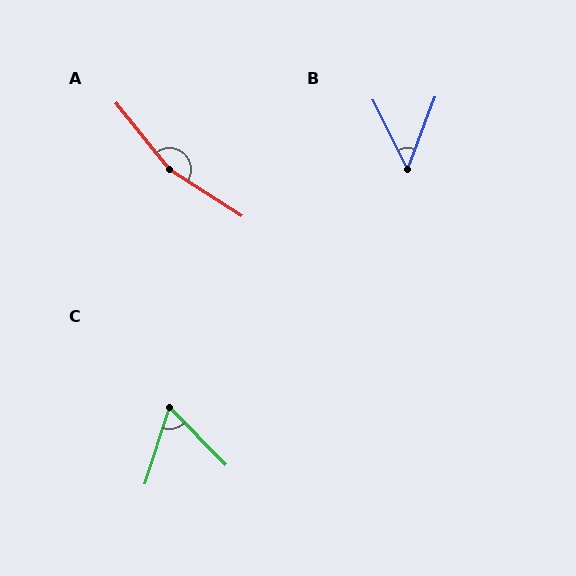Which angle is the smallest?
B, at approximately 47 degrees.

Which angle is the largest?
A, at approximately 162 degrees.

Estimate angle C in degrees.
Approximately 62 degrees.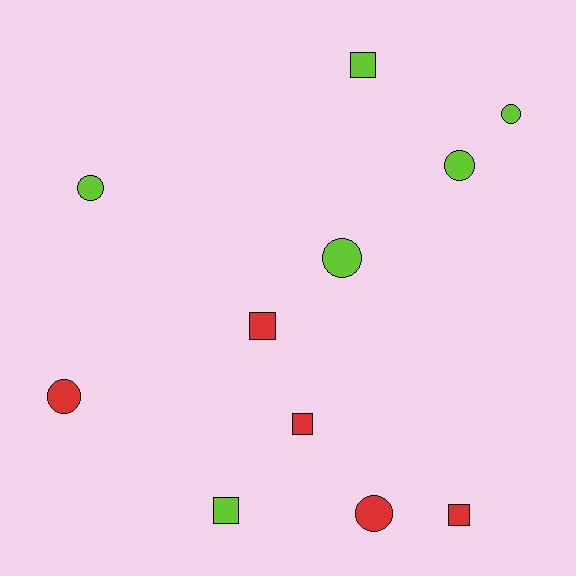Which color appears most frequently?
Lime, with 6 objects.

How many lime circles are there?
There are 4 lime circles.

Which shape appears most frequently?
Circle, with 6 objects.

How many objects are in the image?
There are 11 objects.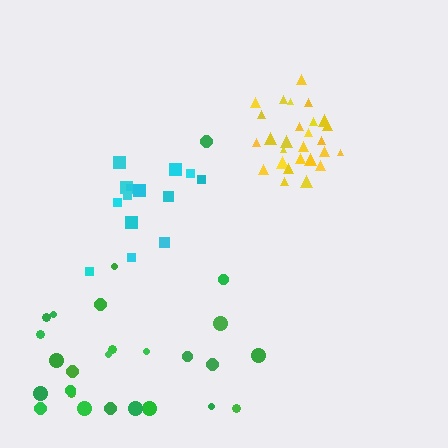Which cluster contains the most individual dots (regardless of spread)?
Yellow (27).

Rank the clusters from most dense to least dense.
yellow, cyan, green.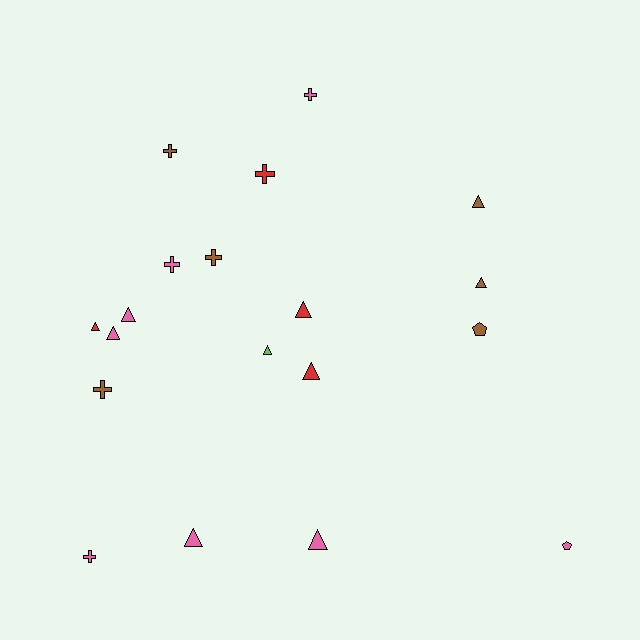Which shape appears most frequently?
Triangle, with 10 objects.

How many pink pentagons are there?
There is 1 pink pentagon.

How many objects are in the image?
There are 19 objects.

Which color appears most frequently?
Pink, with 8 objects.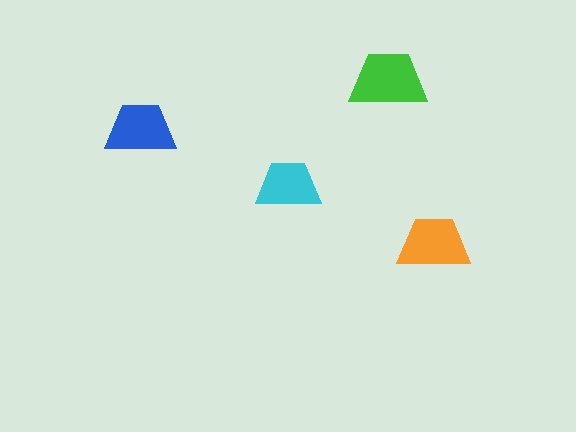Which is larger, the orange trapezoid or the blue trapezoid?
The orange one.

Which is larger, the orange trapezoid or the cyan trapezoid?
The orange one.